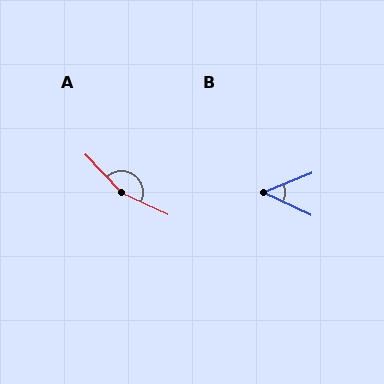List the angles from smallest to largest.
B (48°), A (159°).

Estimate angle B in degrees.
Approximately 48 degrees.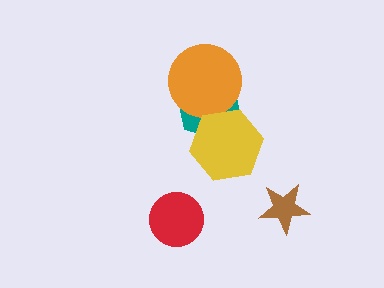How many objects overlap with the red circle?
0 objects overlap with the red circle.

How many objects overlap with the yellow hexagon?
1 object overlaps with the yellow hexagon.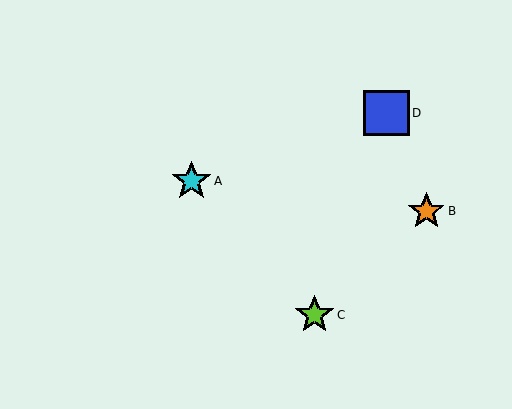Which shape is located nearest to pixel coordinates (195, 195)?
The cyan star (labeled A) at (191, 181) is nearest to that location.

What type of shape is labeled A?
Shape A is a cyan star.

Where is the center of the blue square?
The center of the blue square is at (387, 113).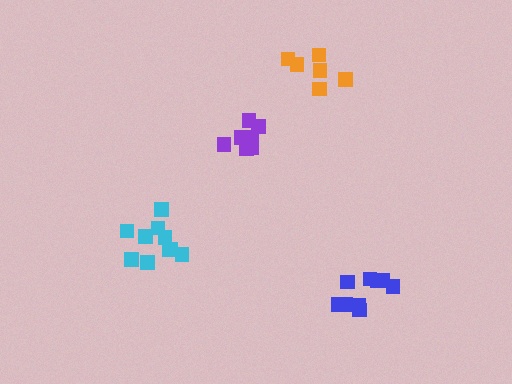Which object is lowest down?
The blue cluster is bottommost.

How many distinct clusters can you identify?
There are 4 distinct clusters.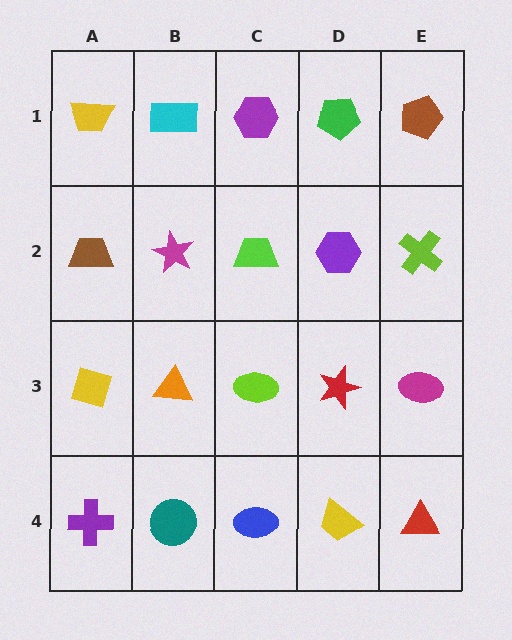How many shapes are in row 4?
5 shapes.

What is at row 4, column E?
A red triangle.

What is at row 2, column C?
A lime trapezoid.